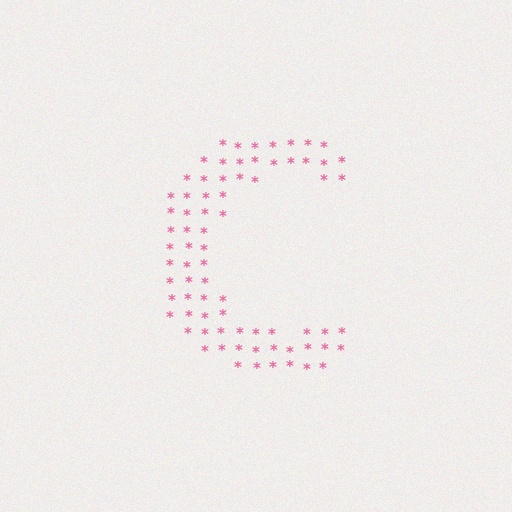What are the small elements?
The small elements are asterisks.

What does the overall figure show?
The overall figure shows the letter C.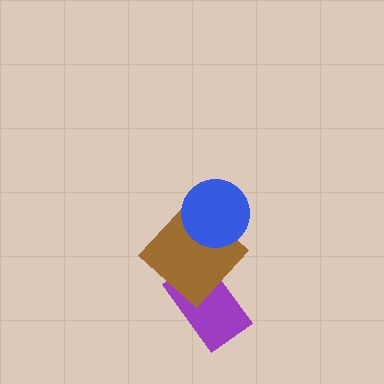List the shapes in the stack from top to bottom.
From top to bottom: the blue circle, the brown diamond, the purple rectangle.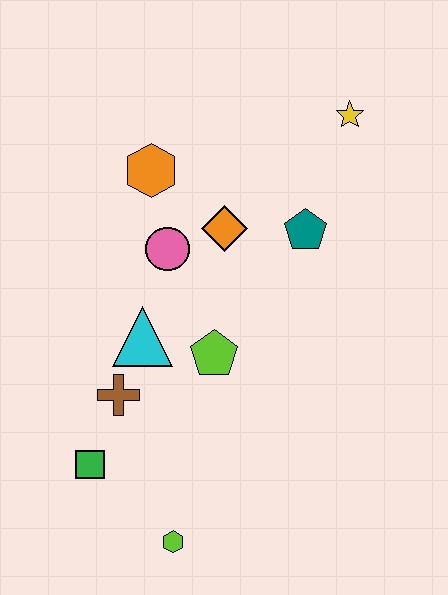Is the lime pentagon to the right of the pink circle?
Yes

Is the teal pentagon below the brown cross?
No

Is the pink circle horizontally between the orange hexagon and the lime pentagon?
Yes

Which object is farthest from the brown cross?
The yellow star is farthest from the brown cross.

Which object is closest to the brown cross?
The cyan triangle is closest to the brown cross.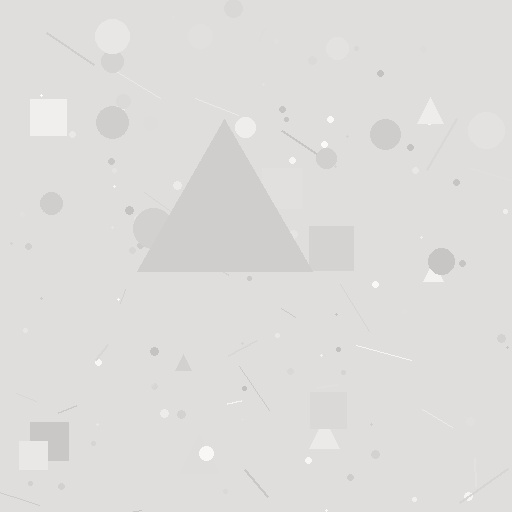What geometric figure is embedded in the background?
A triangle is embedded in the background.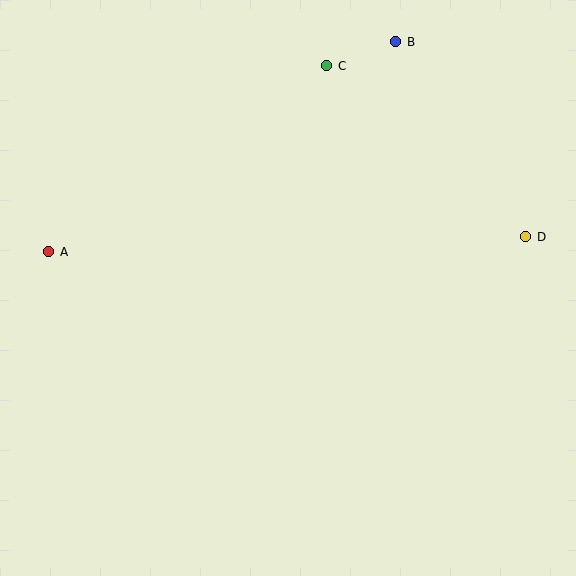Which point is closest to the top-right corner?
Point B is closest to the top-right corner.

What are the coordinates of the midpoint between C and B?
The midpoint between C and B is at (361, 54).